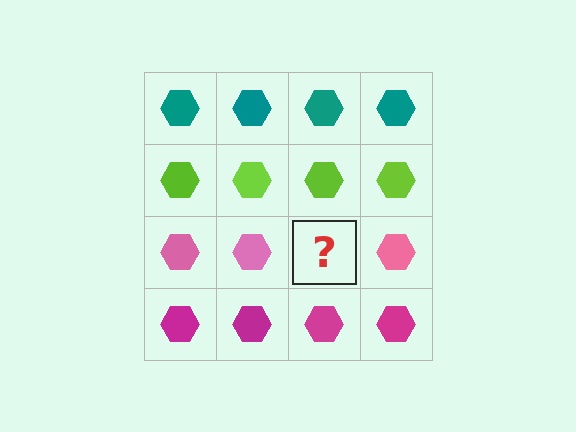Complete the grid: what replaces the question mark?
The question mark should be replaced with a pink hexagon.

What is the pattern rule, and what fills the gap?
The rule is that each row has a consistent color. The gap should be filled with a pink hexagon.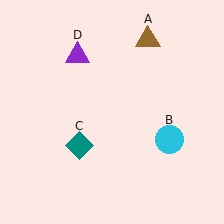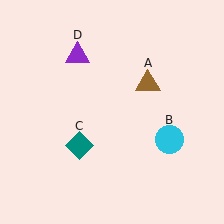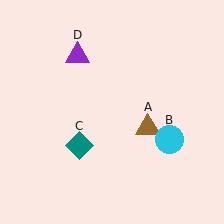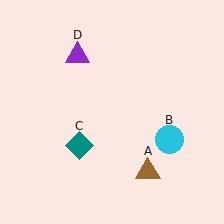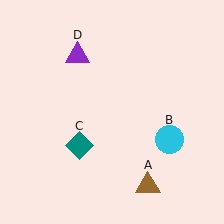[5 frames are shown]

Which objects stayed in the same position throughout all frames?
Cyan circle (object B) and teal diamond (object C) and purple triangle (object D) remained stationary.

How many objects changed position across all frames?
1 object changed position: brown triangle (object A).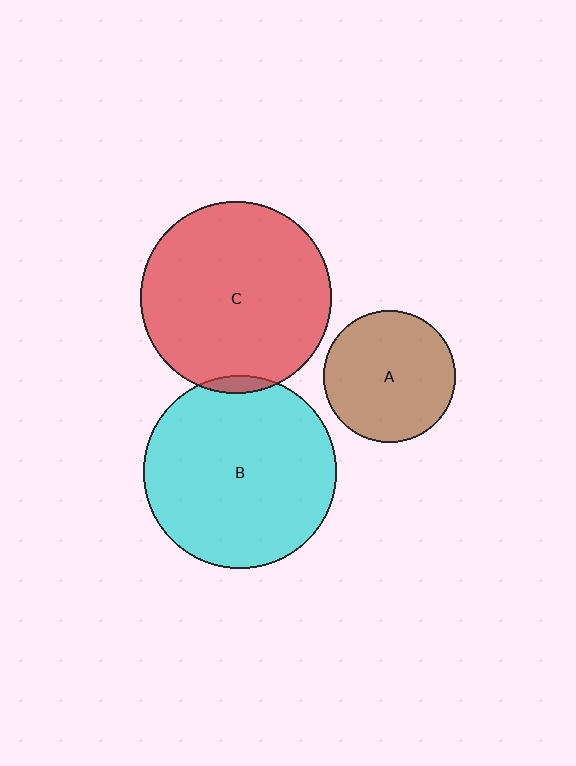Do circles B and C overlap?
Yes.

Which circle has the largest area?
Circle B (cyan).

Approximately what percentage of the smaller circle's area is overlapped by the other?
Approximately 5%.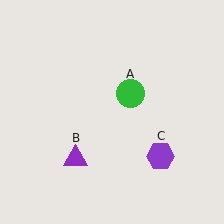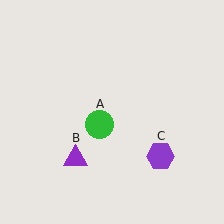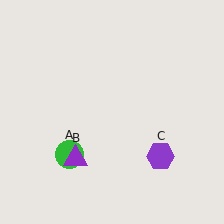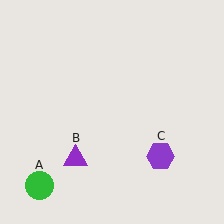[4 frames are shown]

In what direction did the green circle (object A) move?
The green circle (object A) moved down and to the left.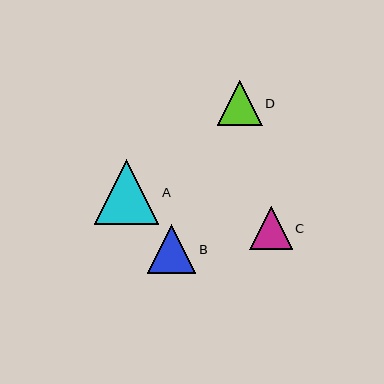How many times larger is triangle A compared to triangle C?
Triangle A is approximately 1.5 times the size of triangle C.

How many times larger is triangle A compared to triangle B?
Triangle A is approximately 1.3 times the size of triangle B.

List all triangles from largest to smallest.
From largest to smallest: A, B, D, C.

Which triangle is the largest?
Triangle A is the largest with a size of approximately 65 pixels.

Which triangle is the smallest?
Triangle C is the smallest with a size of approximately 43 pixels.